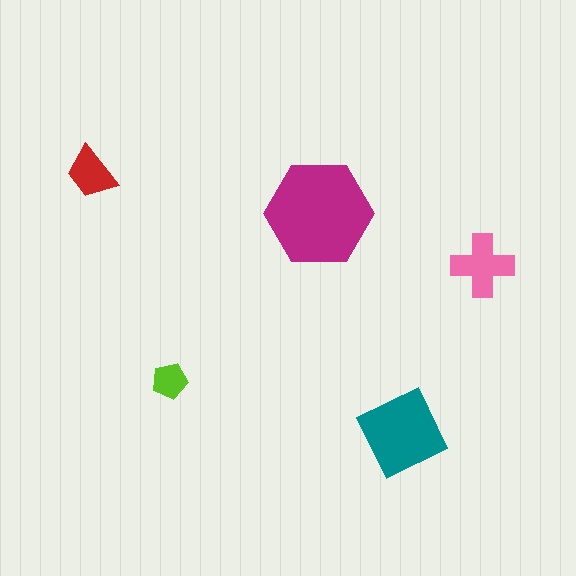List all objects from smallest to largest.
The lime pentagon, the red trapezoid, the pink cross, the teal diamond, the magenta hexagon.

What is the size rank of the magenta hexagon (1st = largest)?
1st.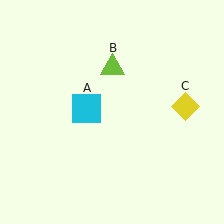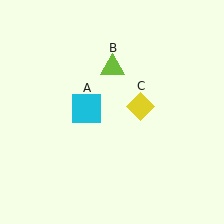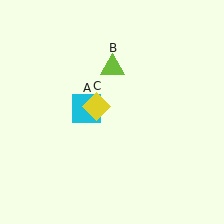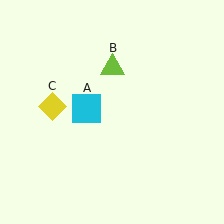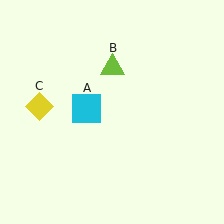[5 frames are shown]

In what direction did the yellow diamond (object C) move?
The yellow diamond (object C) moved left.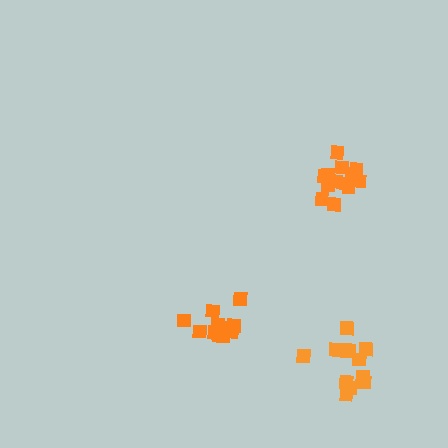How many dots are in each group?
Group 1: 13 dots, Group 2: 11 dots, Group 3: 12 dots (36 total).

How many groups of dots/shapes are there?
There are 3 groups.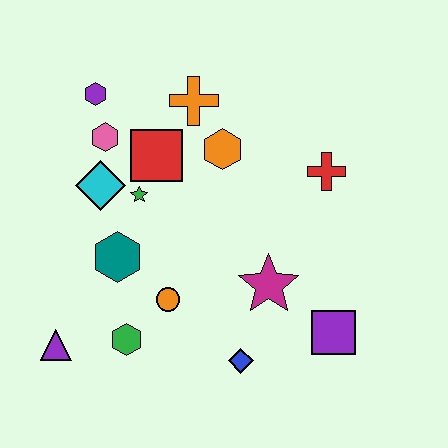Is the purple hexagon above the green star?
Yes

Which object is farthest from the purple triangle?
The red cross is farthest from the purple triangle.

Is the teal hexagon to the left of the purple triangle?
No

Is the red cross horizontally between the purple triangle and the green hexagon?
No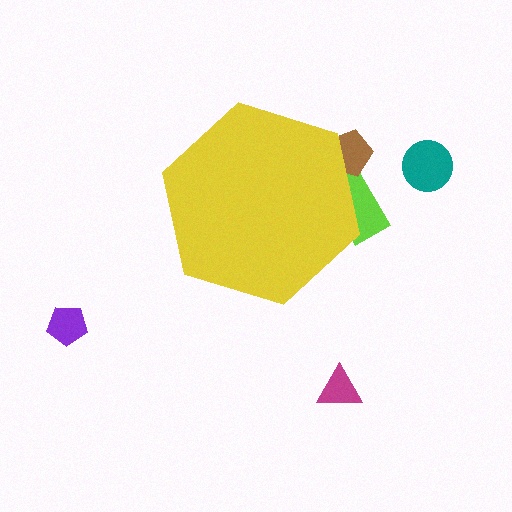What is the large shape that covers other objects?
A yellow hexagon.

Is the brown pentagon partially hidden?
Yes, the brown pentagon is partially hidden behind the yellow hexagon.